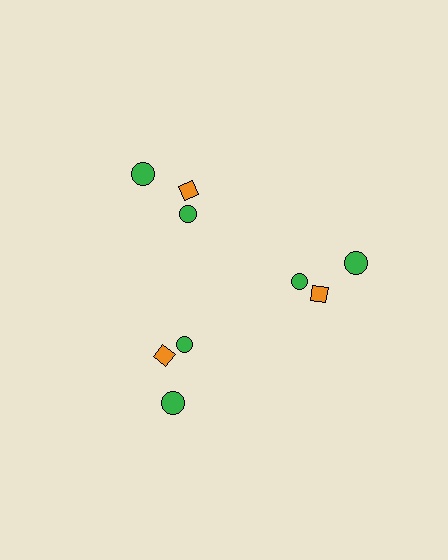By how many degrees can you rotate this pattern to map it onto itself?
The pattern maps onto itself every 120 degrees of rotation.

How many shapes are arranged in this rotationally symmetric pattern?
There are 9 shapes, arranged in 3 groups of 3.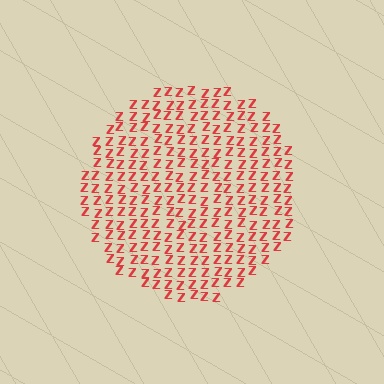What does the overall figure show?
The overall figure shows a circle.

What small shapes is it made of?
It is made of small letter Z's.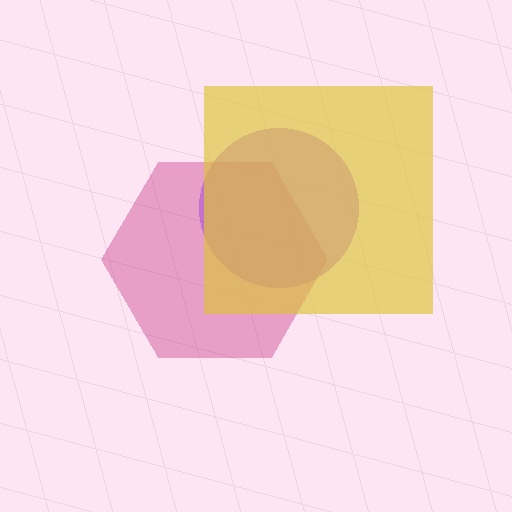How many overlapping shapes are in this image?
There are 3 overlapping shapes in the image.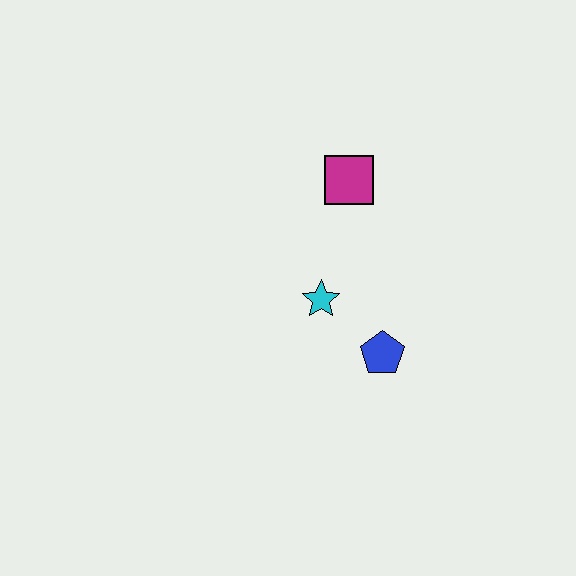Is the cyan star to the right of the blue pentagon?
No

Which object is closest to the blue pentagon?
The cyan star is closest to the blue pentagon.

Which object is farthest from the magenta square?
The blue pentagon is farthest from the magenta square.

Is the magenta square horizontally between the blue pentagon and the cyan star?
Yes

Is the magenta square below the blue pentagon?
No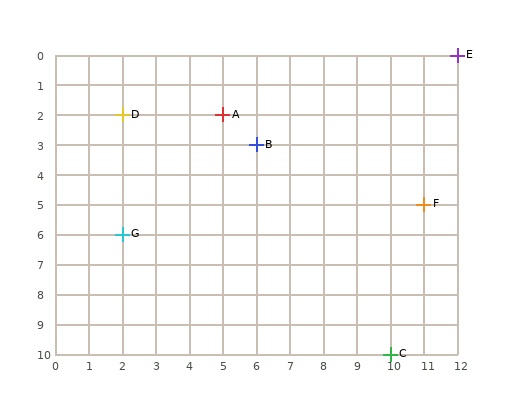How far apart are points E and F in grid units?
Points E and F are 1 column and 5 rows apart (about 5.1 grid units diagonally).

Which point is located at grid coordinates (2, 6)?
Point G is at (2, 6).